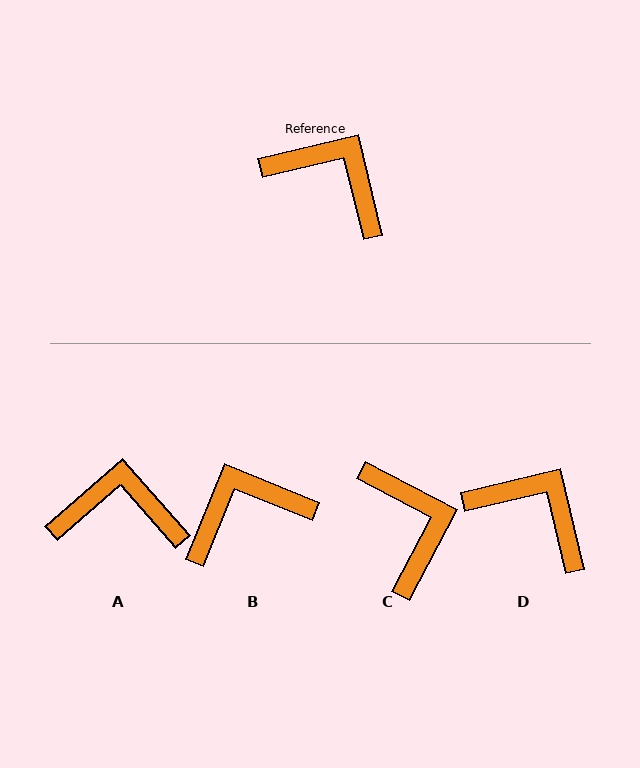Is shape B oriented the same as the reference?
No, it is off by about 54 degrees.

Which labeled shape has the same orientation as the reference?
D.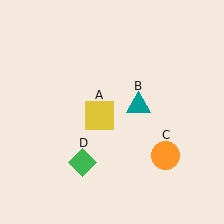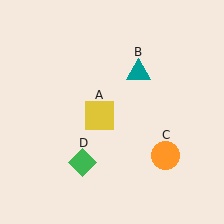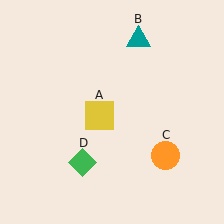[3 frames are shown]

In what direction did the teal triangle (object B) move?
The teal triangle (object B) moved up.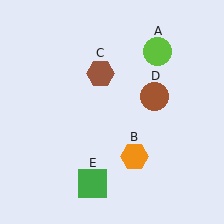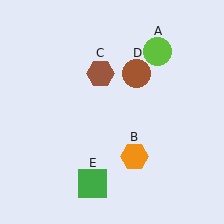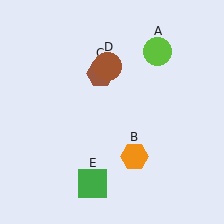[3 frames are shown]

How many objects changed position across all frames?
1 object changed position: brown circle (object D).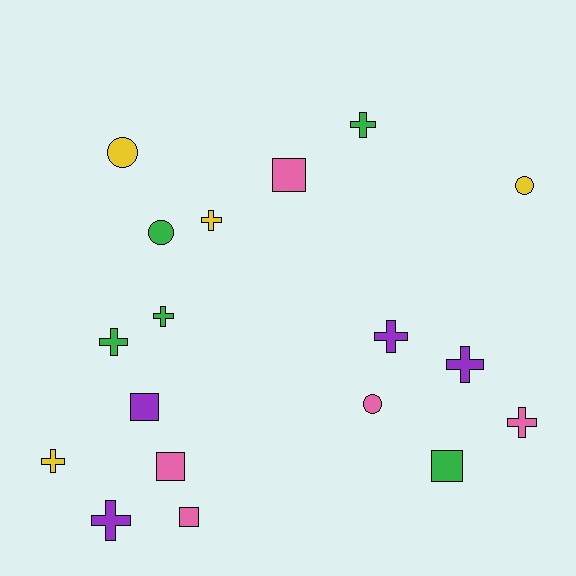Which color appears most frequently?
Green, with 5 objects.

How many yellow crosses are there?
There are 2 yellow crosses.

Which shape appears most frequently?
Cross, with 9 objects.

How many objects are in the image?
There are 18 objects.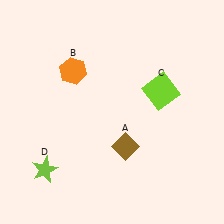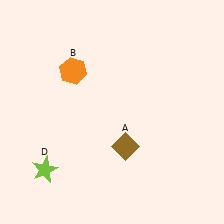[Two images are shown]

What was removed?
The lime square (C) was removed in Image 2.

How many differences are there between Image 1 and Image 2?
There is 1 difference between the two images.